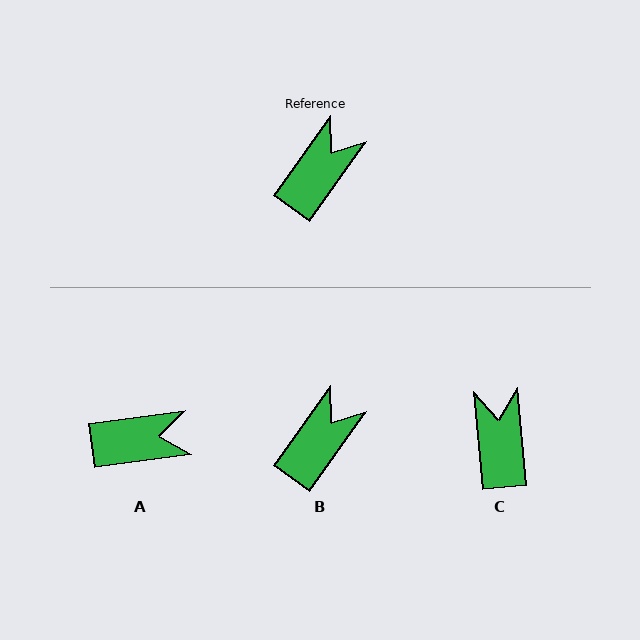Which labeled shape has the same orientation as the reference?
B.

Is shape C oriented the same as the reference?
No, it is off by about 41 degrees.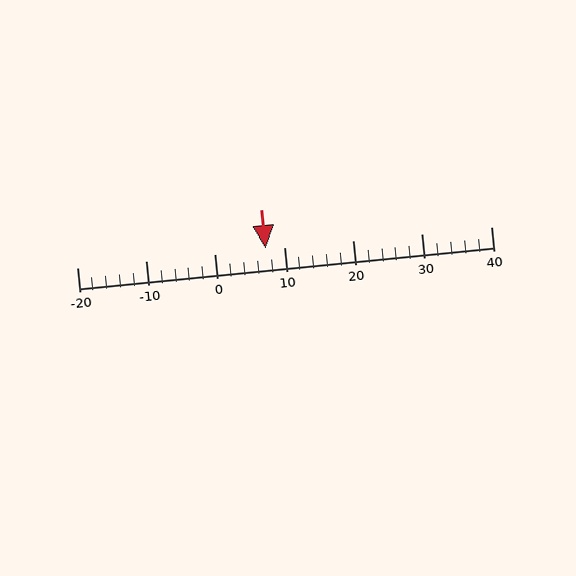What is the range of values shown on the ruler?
The ruler shows values from -20 to 40.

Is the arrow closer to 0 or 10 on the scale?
The arrow is closer to 10.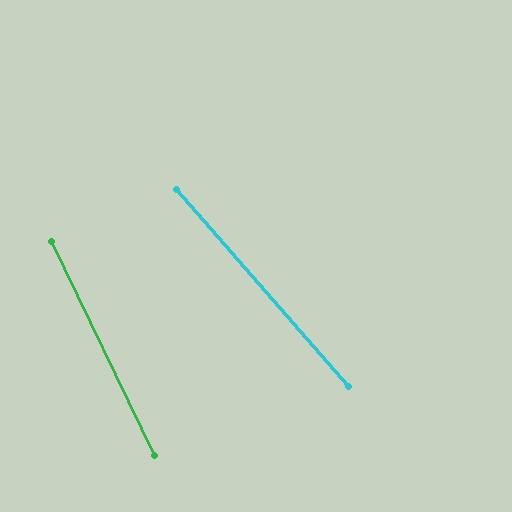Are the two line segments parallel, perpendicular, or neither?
Neither parallel nor perpendicular — they differ by about 15°.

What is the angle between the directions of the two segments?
Approximately 15 degrees.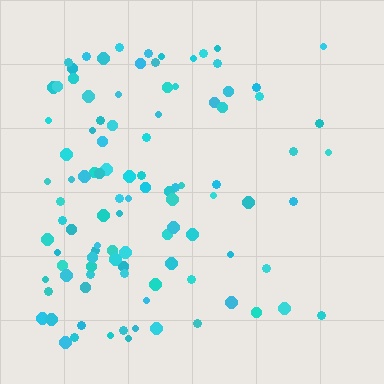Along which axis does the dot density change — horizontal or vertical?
Horizontal.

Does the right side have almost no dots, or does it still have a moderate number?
Still a moderate number, just noticeably fewer than the left.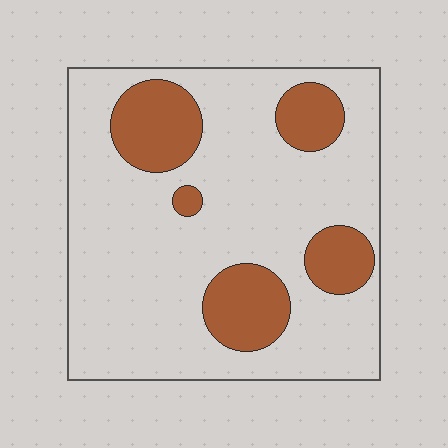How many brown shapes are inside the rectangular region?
5.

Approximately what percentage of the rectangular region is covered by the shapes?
Approximately 20%.